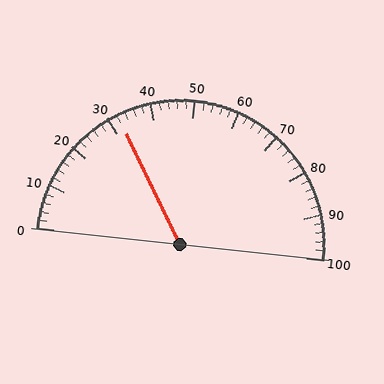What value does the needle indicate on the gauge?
The needle indicates approximately 32.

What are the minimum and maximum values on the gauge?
The gauge ranges from 0 to 100.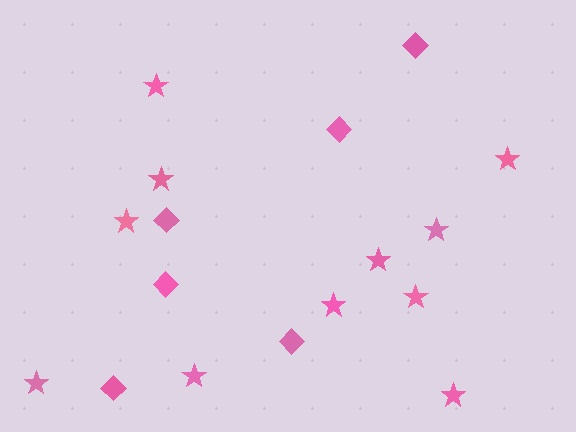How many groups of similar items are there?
There are 2 groups: one group of diamonds (6) and one group of stars (11).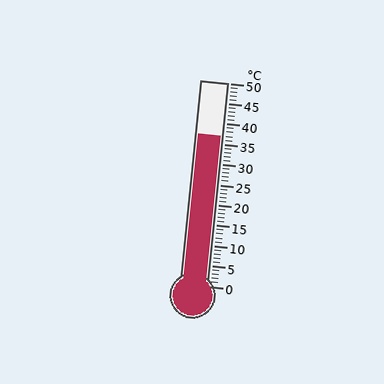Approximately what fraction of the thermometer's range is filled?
The thermometer is filled to approximately 75% of its range.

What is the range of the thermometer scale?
The thermometer scale ranges from 0°C to 50°C.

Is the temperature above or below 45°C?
The temperature is below 45°C.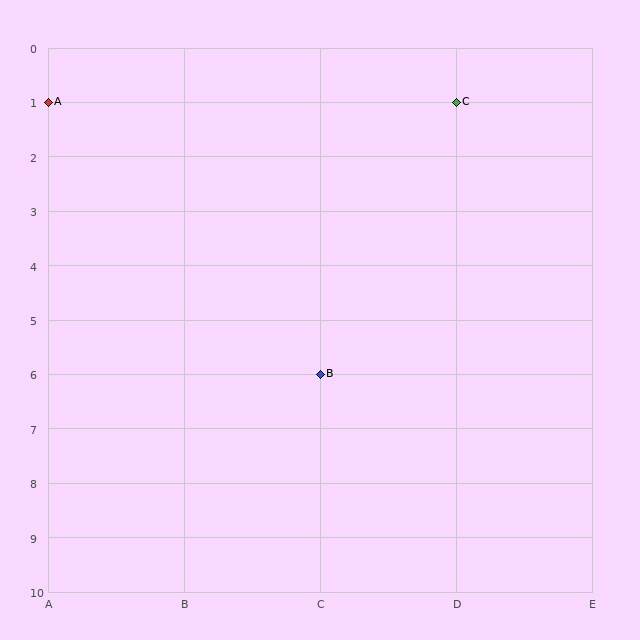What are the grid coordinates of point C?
Point C is at grid coordinates (D, 1).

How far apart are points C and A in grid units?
Points C and A are 3 columns apart.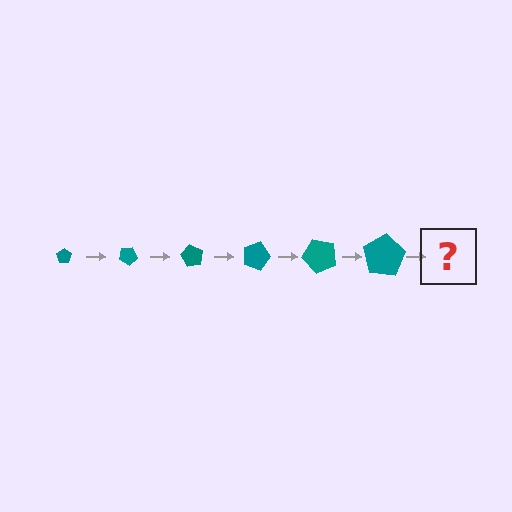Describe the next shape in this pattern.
It should be a pentagon, larger than the previous one and rotated 180 degrees from the start.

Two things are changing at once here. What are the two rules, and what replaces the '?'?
The two rules are that the pentagon grows larger each step and it rotates 30 degrees each step. The '?' should be a pentagon, larger than the previous one and rotated 180 degrees from the start.